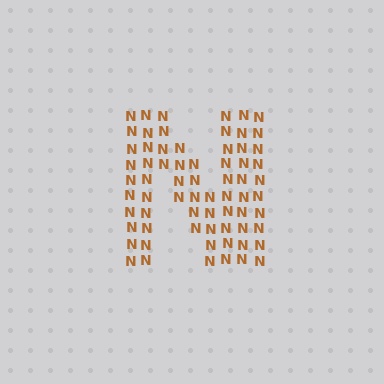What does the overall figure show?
The overall figure shows the letter N.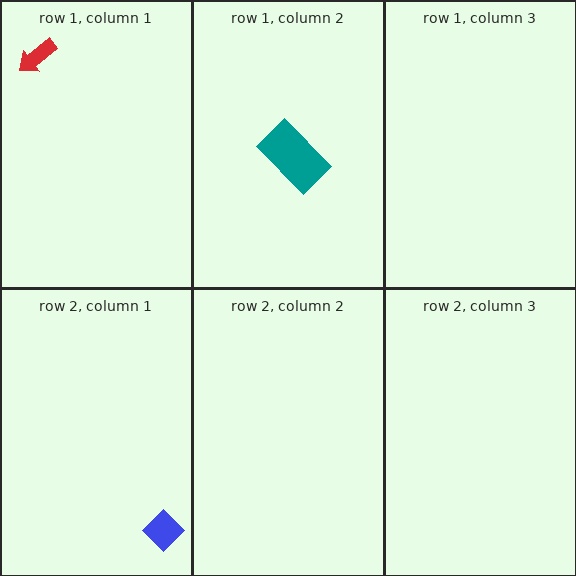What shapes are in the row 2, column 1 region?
The blue diamond.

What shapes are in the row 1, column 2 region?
The teal rectangle.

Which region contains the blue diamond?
The row 2, column 1 region.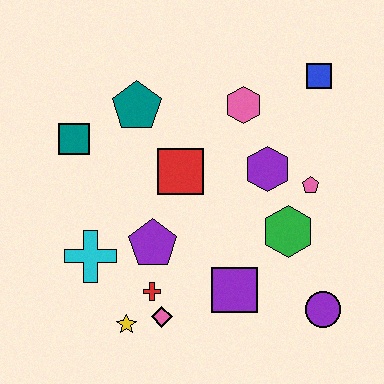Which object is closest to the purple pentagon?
The red cross is closest to the purple pentagon.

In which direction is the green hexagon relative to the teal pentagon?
The green hexagon is to the right of the teal pentagon.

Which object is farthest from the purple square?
The blue square is farthest from the purple square.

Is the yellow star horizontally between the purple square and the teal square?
Yes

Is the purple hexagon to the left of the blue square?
Yes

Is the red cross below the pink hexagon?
Yes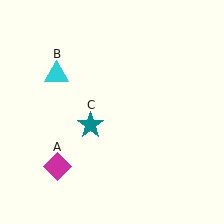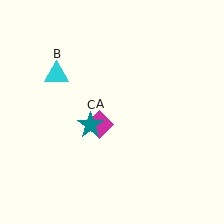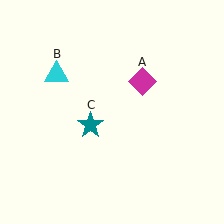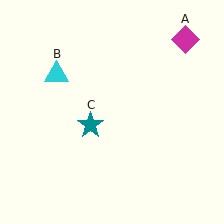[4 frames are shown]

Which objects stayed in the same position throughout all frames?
Cyan triangle (object B) and teal star (object C) remained stationary.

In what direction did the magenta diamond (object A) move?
The magenta diamond (object A) moved up and to the right.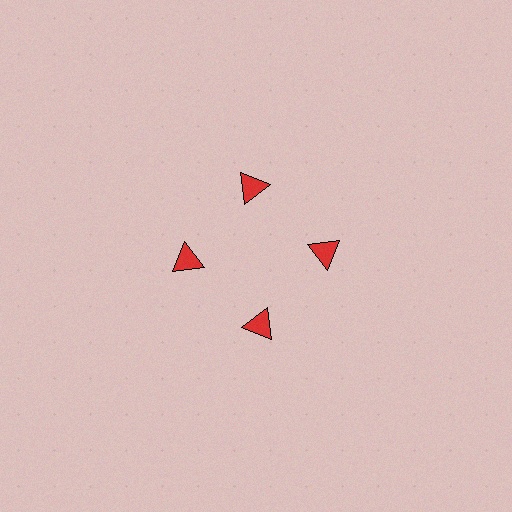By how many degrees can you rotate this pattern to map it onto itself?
The pattern maps onto itself every 90 degrees of rotation.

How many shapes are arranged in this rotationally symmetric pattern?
There are 4 shapes, arranged in 4 groups of 1.